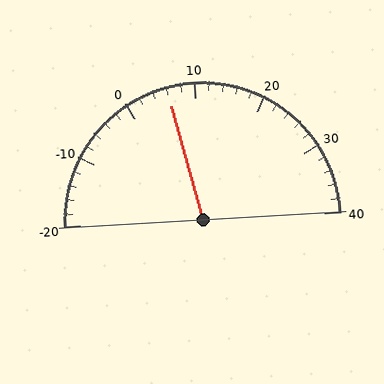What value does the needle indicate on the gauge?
The needle indicates approximately 6.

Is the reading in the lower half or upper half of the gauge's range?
The reading is in the lower half of the range (-20 to 40).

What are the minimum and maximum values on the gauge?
The gauge ranges from -20 to 40.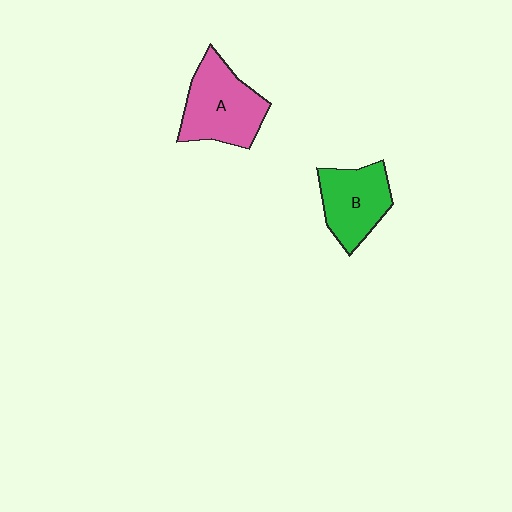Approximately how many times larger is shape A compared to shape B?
Approximately 1.2 times.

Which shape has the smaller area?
Shape B (green).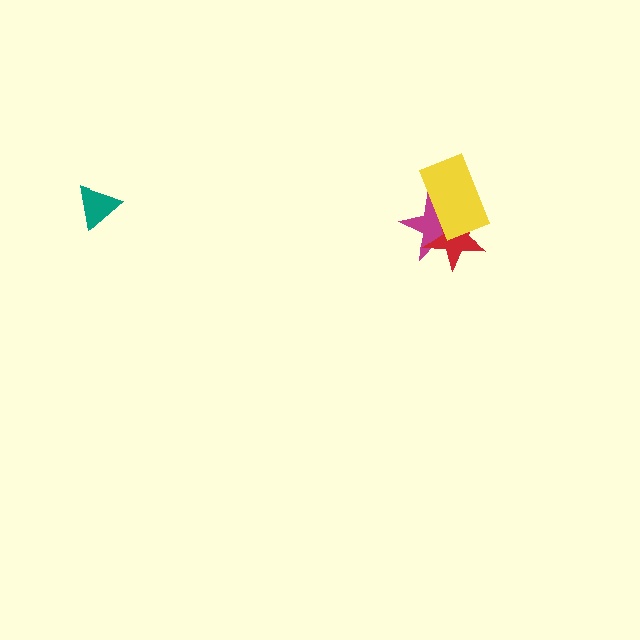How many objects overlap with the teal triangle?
0 objects overlap with the teal triangle.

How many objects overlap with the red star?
2 objects overlap with the red star.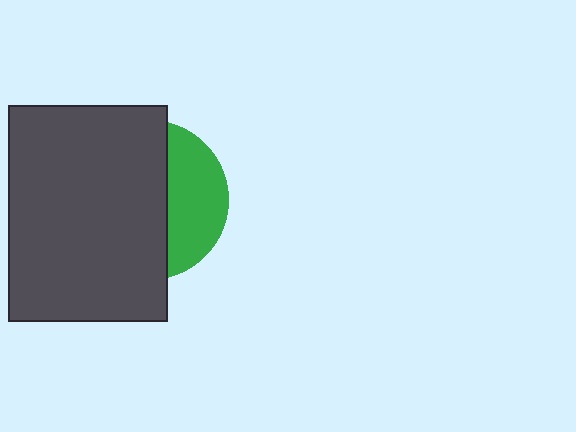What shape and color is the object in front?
The object in front is a dark gray rectangle.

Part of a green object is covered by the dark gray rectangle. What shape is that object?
It is a circle.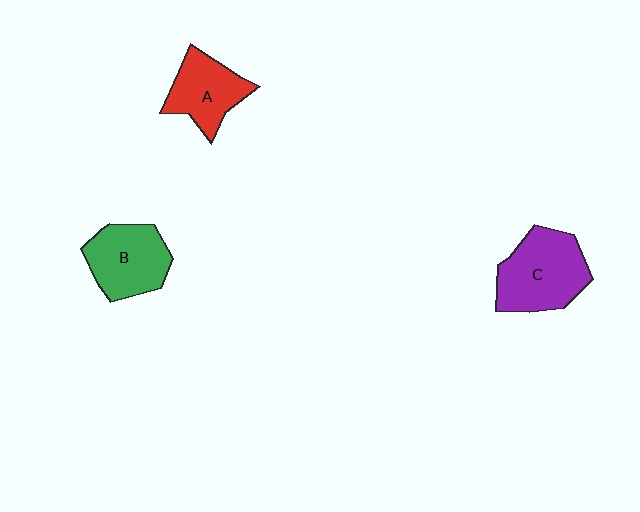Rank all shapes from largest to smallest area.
From largest to smallest: C (purple), B (green), A (red).